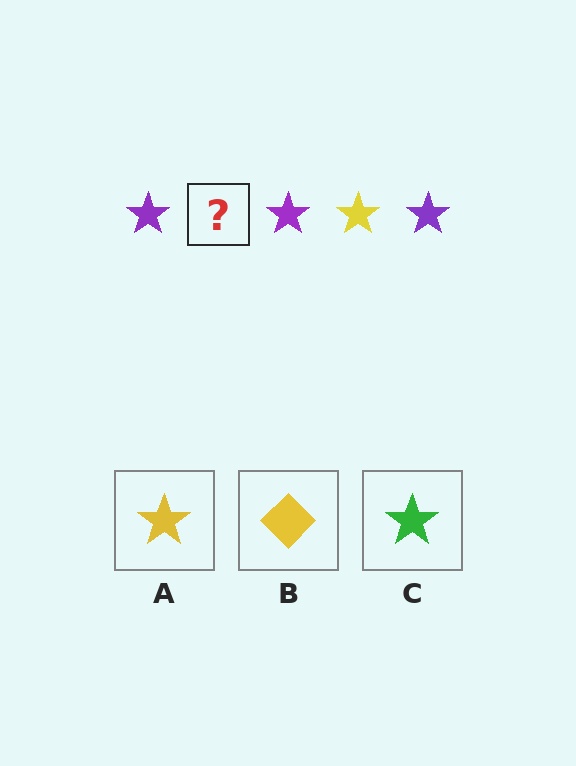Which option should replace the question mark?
Option A.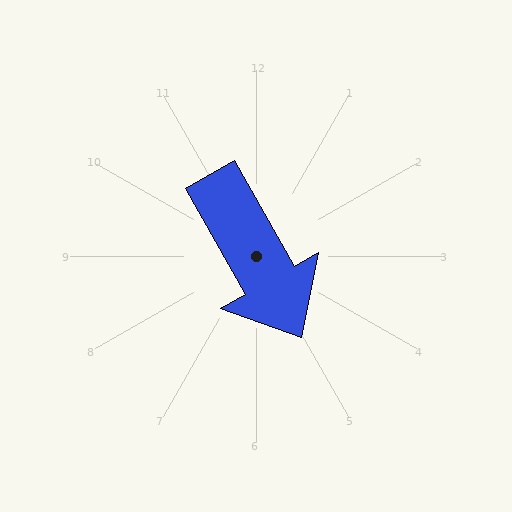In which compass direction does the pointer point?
Southeast.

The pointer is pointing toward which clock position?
Roughly 5 o'clock.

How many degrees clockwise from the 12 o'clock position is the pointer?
Approximately 151 degrees.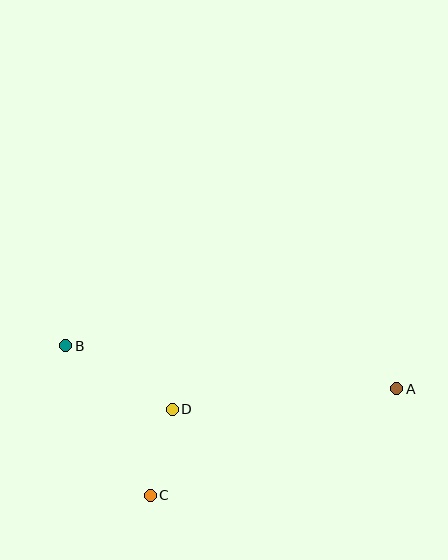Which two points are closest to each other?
Points C and D are closest to each other.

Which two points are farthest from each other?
Points A and B are farthest from each other.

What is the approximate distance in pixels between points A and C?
The distance between A and C is approximately 269 pixels.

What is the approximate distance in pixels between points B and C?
The distance between B and C is approximately 172 pixels.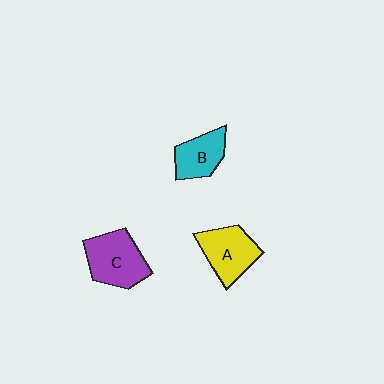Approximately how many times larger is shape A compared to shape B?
Approximately 1.3 times.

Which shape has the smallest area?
Shape B (cyan).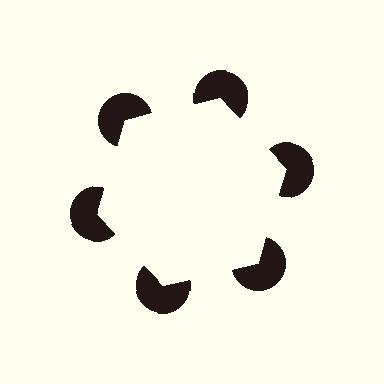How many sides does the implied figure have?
6 sides.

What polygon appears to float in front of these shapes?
An illusory hexagon — its edges are inferred from the aligned wedge cuts in the pac-man discs, not physically drawn.